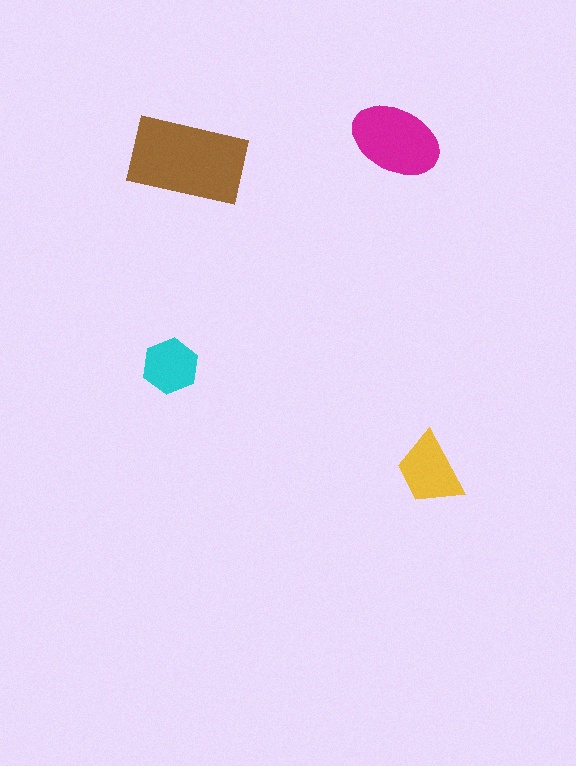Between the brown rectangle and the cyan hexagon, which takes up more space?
The brown rectangle.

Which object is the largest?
The brown rectangle.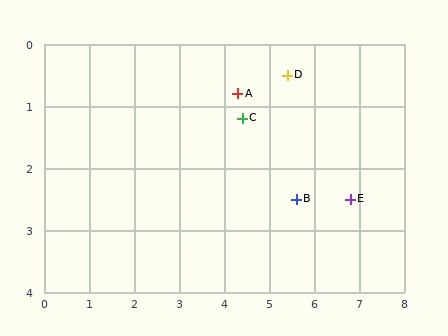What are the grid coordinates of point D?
Point D is at approximately (5.4, 0.5).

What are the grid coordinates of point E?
Point E is at approximately (6.8, 2.5).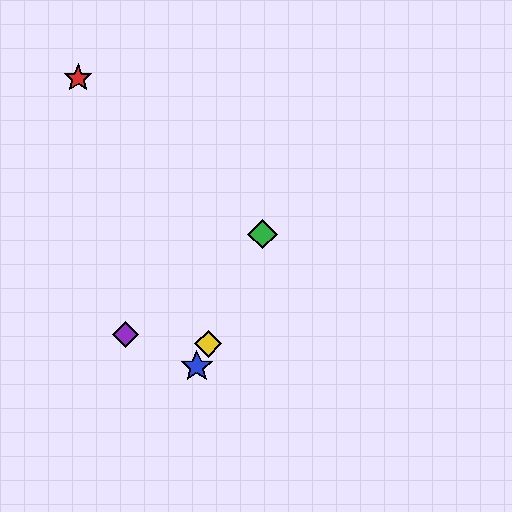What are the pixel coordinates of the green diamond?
The green diamond is at (262, 234).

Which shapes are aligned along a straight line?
The blue star, the green diamond, the yellow diamond are aligned along a straight line.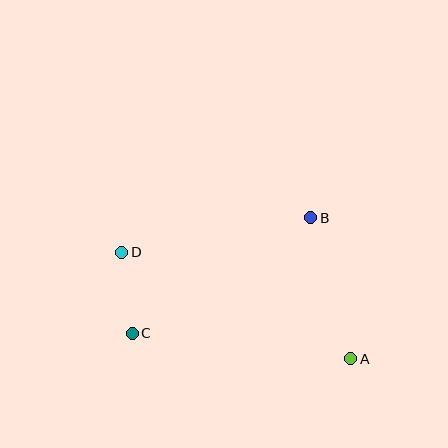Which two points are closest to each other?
Points C and D are closest to each other.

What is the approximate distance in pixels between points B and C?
The distance between B and C is approximately 212 pixels.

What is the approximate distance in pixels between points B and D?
The distance between B and D is approximately 192 pixels.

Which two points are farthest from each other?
Points A and D are farthest from each other.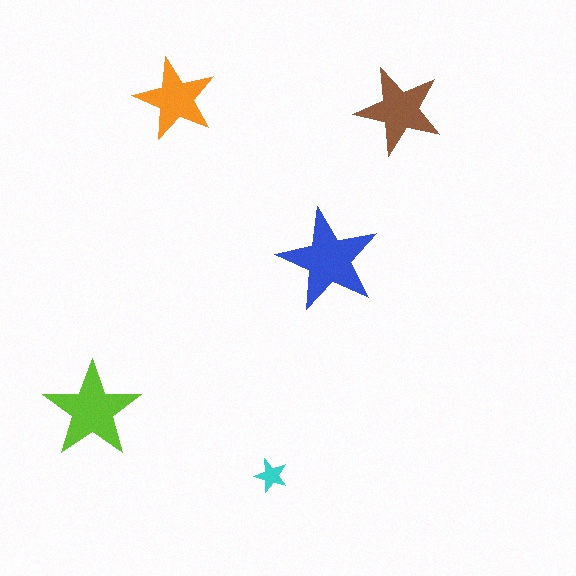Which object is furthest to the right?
The brown star is rightmost.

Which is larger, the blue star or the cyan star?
The blue one.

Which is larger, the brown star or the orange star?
The brown one.